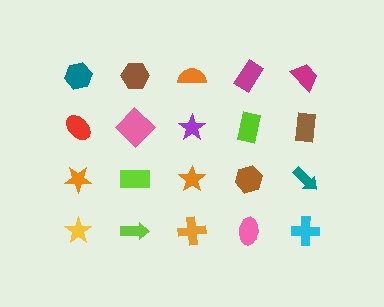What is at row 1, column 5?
A magenta trapezoid.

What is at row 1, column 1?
A teal hexagon.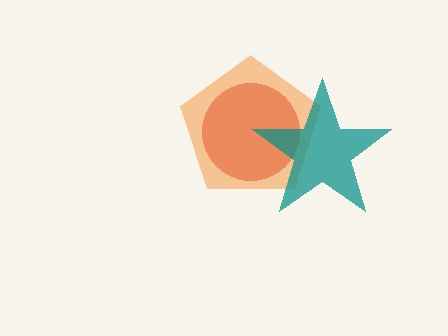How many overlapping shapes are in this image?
There are 3 overlapping shapes in the image.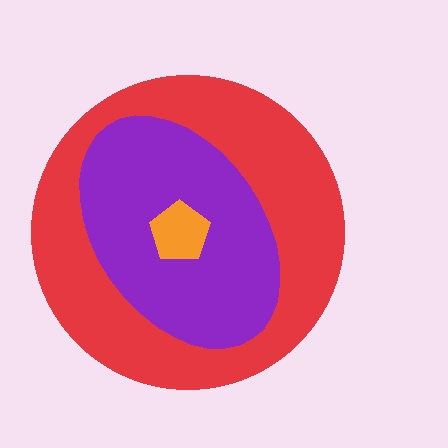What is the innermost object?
The orange pentagon.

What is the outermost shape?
The red circle.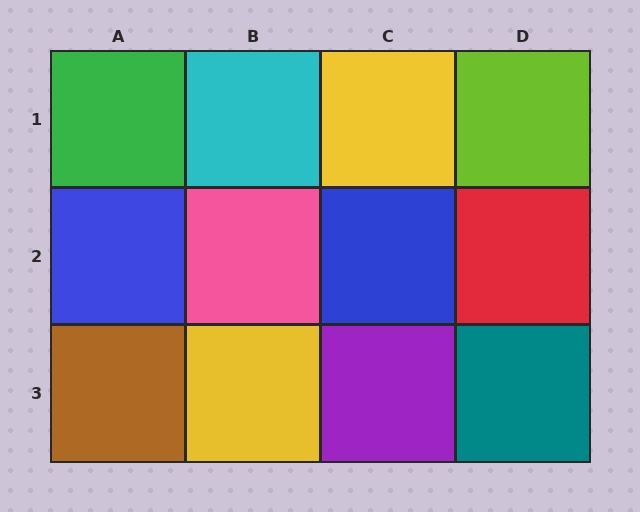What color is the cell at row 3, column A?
Brown.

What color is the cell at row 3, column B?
Yellow.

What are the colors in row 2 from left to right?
Blue, pink, blue, red.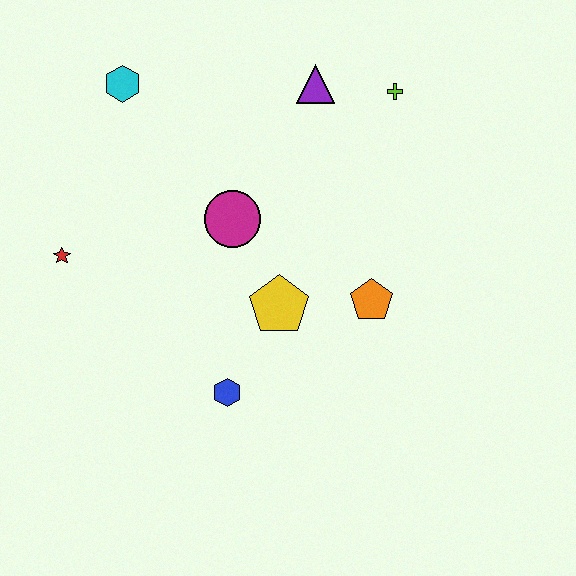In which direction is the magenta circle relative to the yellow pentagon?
The magenta circle is above the yellow pentagon.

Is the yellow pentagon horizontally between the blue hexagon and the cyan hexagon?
No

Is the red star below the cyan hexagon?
Yes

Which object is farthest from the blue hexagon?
The lime cross is farthest from the blue hexagon.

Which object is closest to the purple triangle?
The lime cross is closest to the purple triangle.